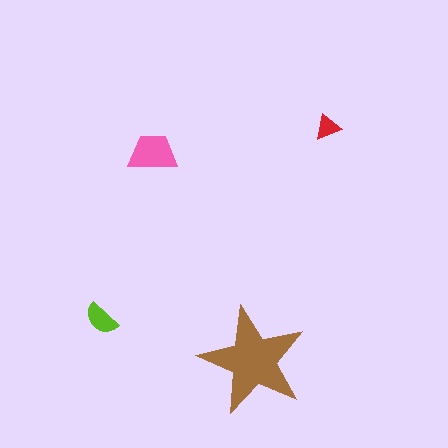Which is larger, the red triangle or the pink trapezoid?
The pink trapezoid.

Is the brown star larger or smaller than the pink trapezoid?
Larger.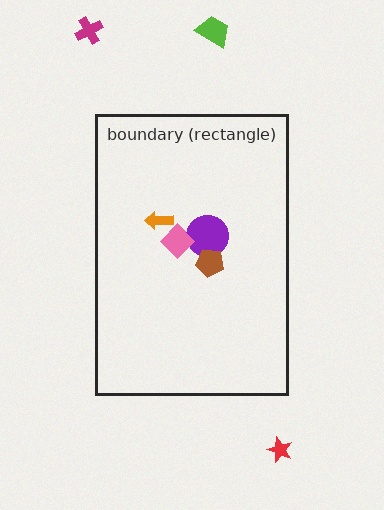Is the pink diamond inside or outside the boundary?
Inside.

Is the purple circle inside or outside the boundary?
Inside.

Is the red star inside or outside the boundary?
Outside.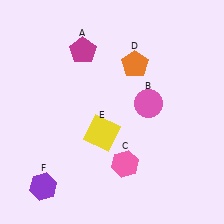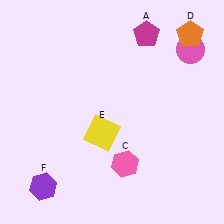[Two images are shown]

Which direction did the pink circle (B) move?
The pink circle (B) moved up.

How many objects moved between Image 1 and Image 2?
3 objects moved between the two images.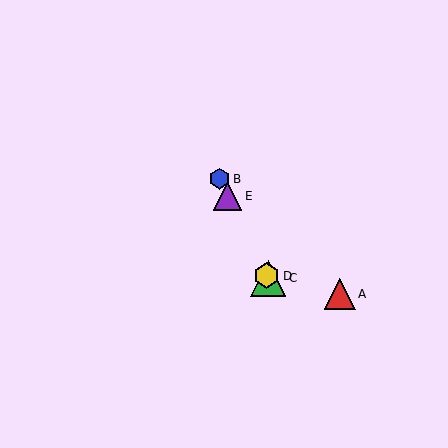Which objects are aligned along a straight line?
Objects B, C, D, E are aligned along a straight line.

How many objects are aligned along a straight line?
4 objects (B, C, D, E) are aligned along a straight line.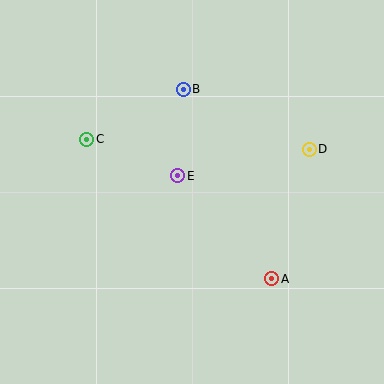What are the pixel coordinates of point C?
Point C is at (87, 139).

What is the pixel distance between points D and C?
The distance between D and C is 223 pixels.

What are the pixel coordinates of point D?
Point D is at (309, 149).